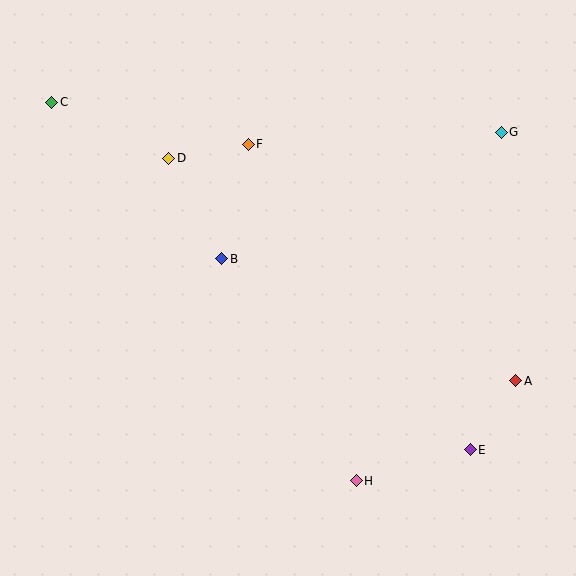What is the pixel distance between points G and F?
The distance between G and F is 253 pixels.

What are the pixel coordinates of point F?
Point F is at (248, 144).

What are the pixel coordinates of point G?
Point G is at (501, 132).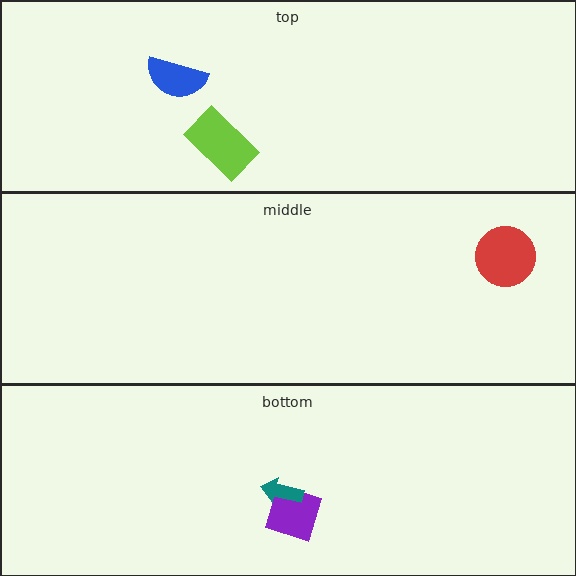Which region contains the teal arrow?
The bottom region.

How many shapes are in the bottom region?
2.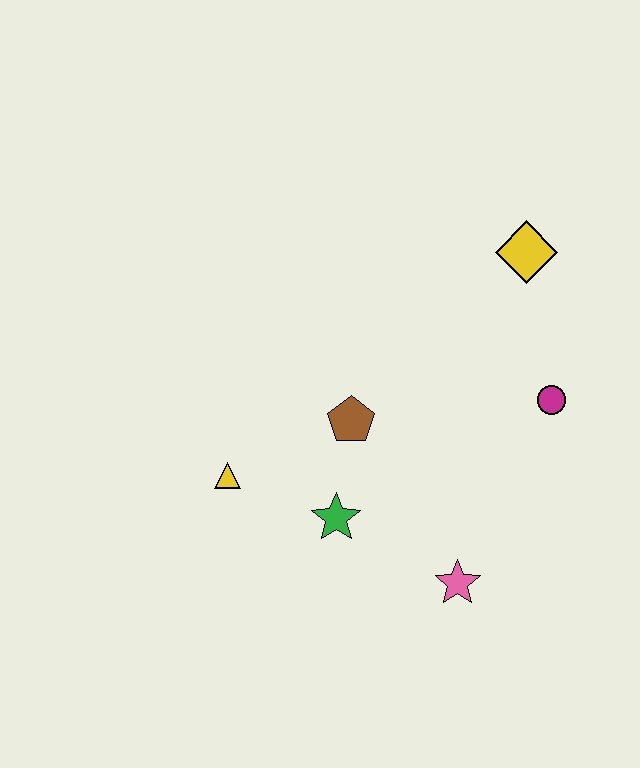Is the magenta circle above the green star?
Yes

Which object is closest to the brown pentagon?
The green star is closest to the brown pentagon.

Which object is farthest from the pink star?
The yellow diamond is farthest from the pink star.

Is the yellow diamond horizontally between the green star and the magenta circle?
Yes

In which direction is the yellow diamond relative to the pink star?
The yellow diamond is above the pink star.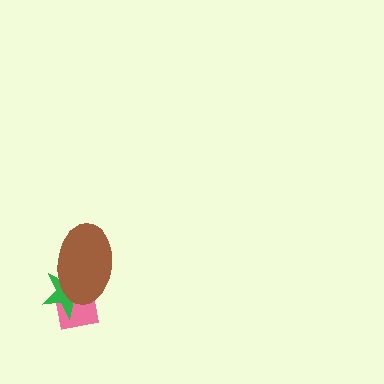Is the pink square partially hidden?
Yes, it is partially covered by another shape.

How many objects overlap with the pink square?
2 objects overlap with the pink square.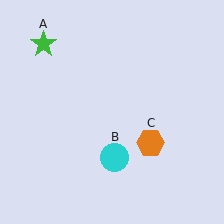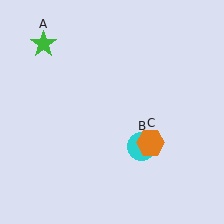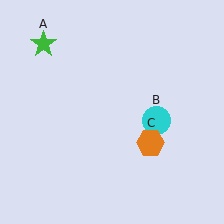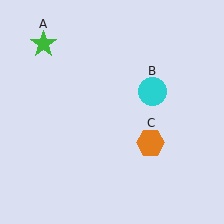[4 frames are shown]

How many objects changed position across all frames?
1 object changed position: cyan circle (object B).